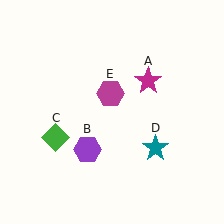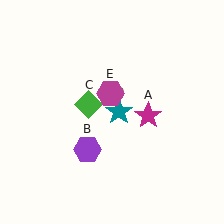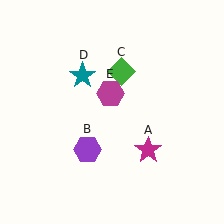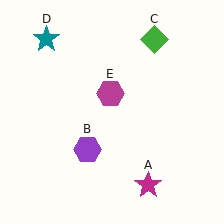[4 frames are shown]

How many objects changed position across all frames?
3 objects changed position: magenta star (object A), green diamond (object C), teal star (object D).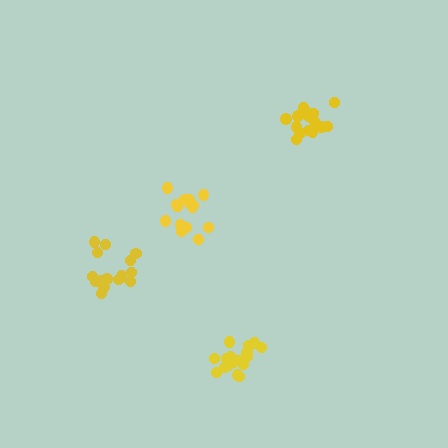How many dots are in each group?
Group 1: 20 dots, Group 2: 16 dots, Group 3: 16 dots, Group 4: 17 dots (69 total).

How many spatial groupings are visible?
There are 4 spatial groupings.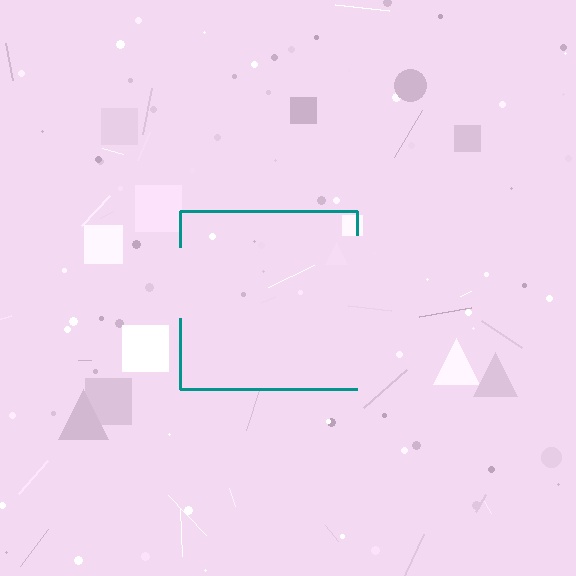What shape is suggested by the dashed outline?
The dashed outline suggests a square.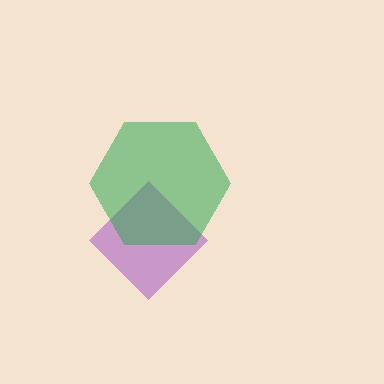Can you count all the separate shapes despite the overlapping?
Yes, there are 2 separate shapes.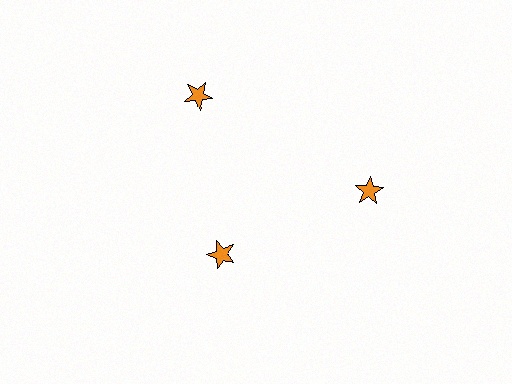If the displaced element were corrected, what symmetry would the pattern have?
It would have 3-fold rotational symmetry — the pattern would map onto itself every 120 degrees.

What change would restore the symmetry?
The symmetry would be restored by moving it outward, back onto the ring so that all 3 stars sit at equal angles and equal distance from the center.